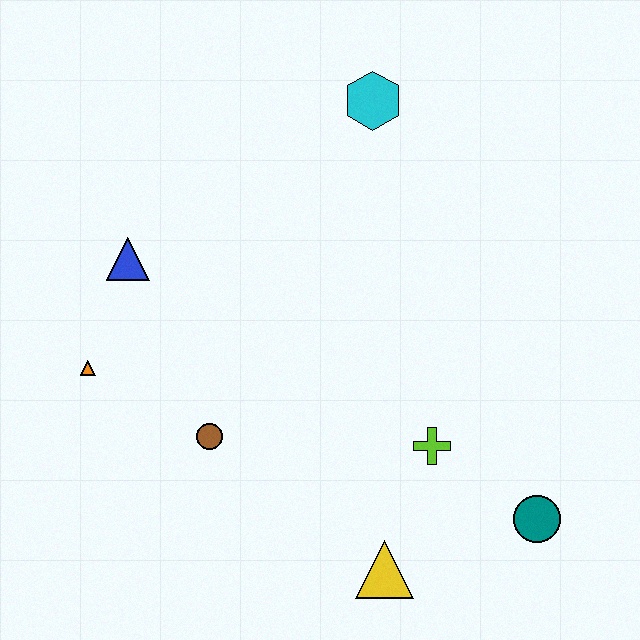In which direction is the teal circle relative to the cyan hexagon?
The teal circle is below the cyan hexagon.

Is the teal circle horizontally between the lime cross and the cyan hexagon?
No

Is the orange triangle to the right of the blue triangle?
No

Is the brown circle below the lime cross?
No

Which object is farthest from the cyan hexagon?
The yellow triangle is farthest from the cyan hexagon.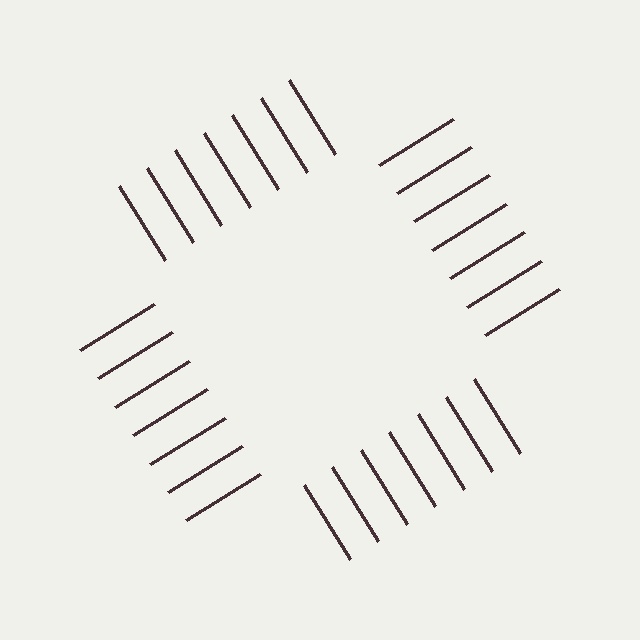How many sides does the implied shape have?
4 sides — the line-ends trace a square.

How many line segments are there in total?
28 — 7 along each of the 4 edges.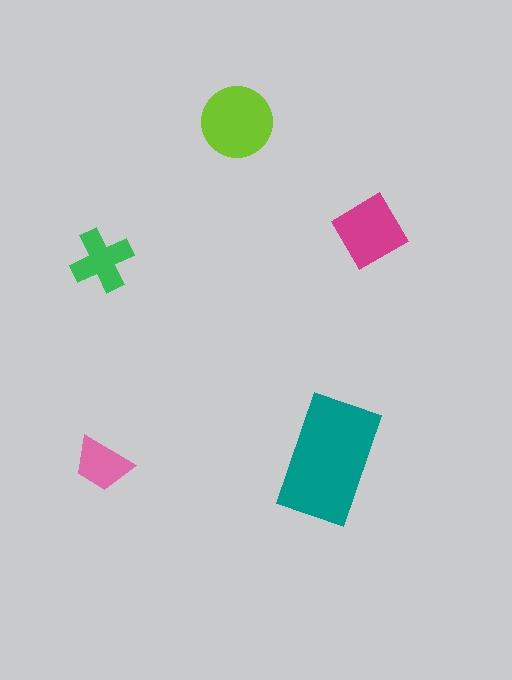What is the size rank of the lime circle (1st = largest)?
2nd.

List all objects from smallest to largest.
The pink trapezoid, the green cross, the magenta diamond, the lime circle, the teal rectangle.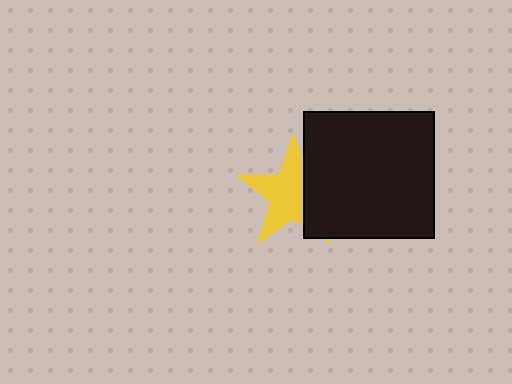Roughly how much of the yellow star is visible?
Most of it is visible (roughly 66%).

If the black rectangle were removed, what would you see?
You would see the complete yellow star.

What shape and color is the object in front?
The object in front is a black rectangle.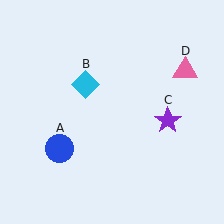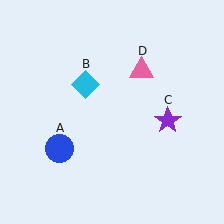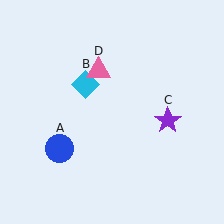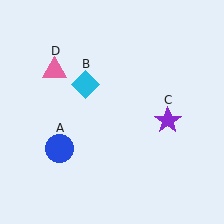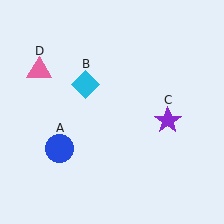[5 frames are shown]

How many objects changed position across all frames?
1 object changed position: pink triangle (object D).